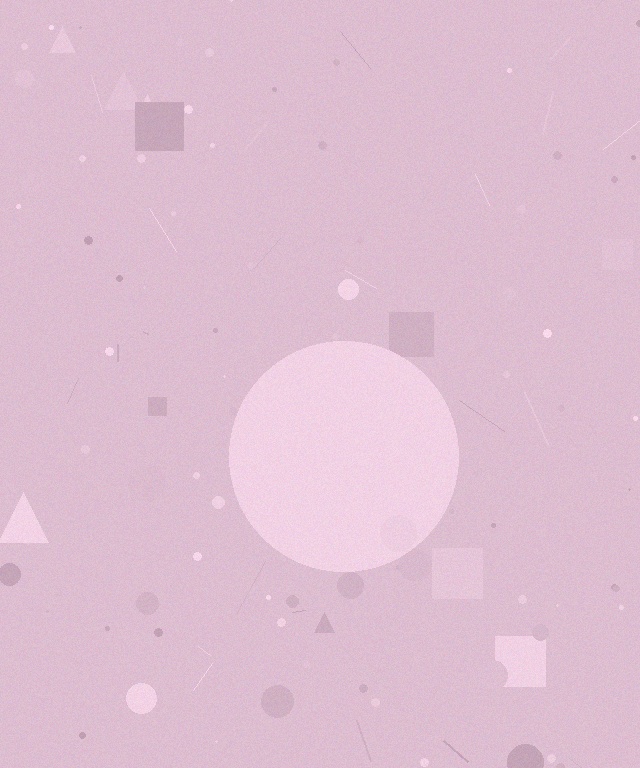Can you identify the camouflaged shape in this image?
The camouflaged shape is a circle.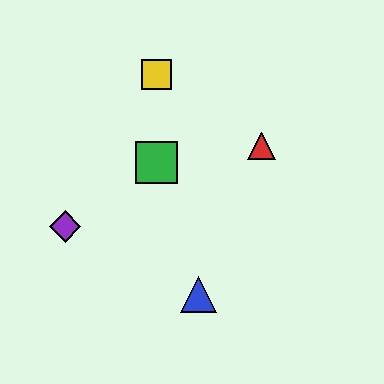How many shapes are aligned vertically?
2 shapes (the green square, the yellow square) are aligned vertically.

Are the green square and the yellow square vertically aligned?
Yes, both are at x≈157.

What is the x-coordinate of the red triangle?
The red triangle is at x≈261.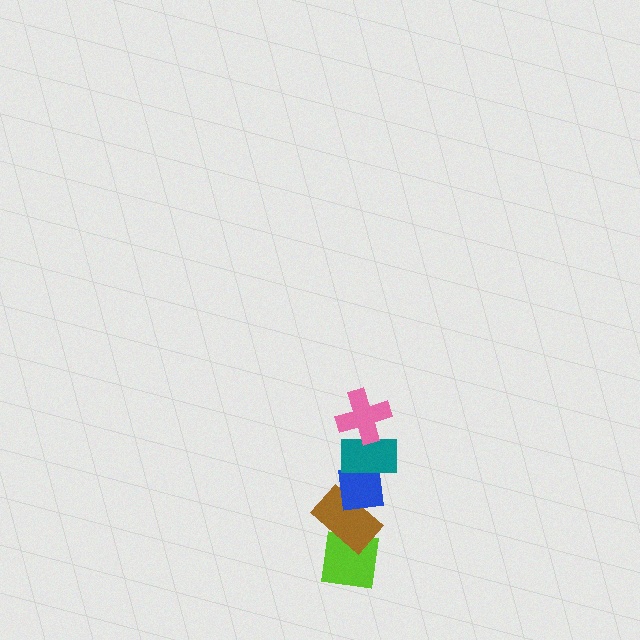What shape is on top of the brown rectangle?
The blue square is on top of the brown rectangle.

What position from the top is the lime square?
The lime square is 5th from the top.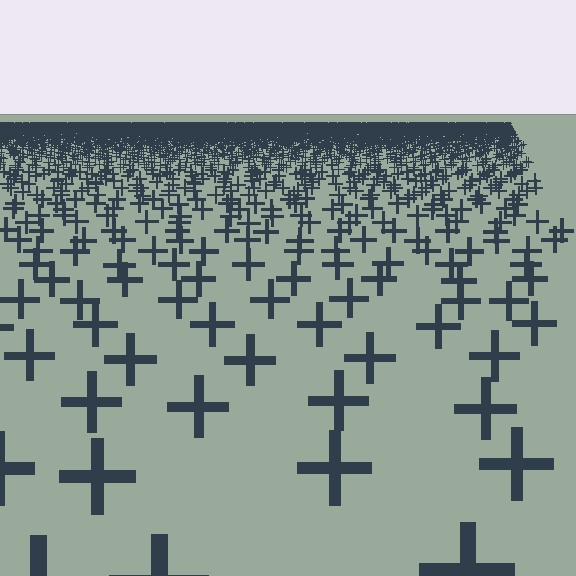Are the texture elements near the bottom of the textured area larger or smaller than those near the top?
Larger. Near the bottom, elements are closer to the viewer and appear at a bigger on-screen size.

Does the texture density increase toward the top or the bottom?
Density increases toward the top.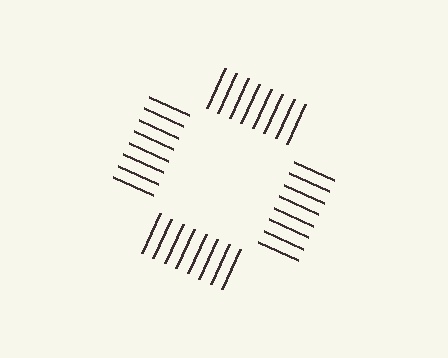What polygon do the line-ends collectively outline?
An illusory square — the line segments terminate on its edges but no continuous stroke is drawn.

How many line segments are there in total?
32 — 8 along each of the 4 edges.